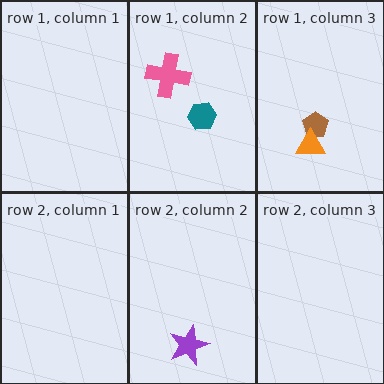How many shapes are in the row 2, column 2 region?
1.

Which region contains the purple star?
The row 2, column 2 region.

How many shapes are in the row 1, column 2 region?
2.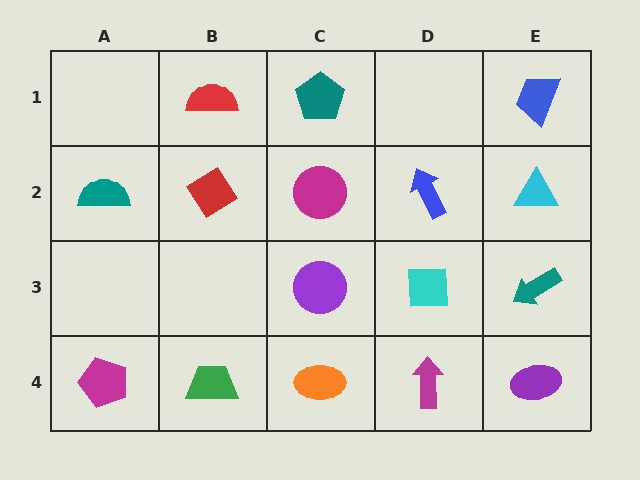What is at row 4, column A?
A magenta pentagon.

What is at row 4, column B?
A green trapezoid.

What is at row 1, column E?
A blue trapezoid.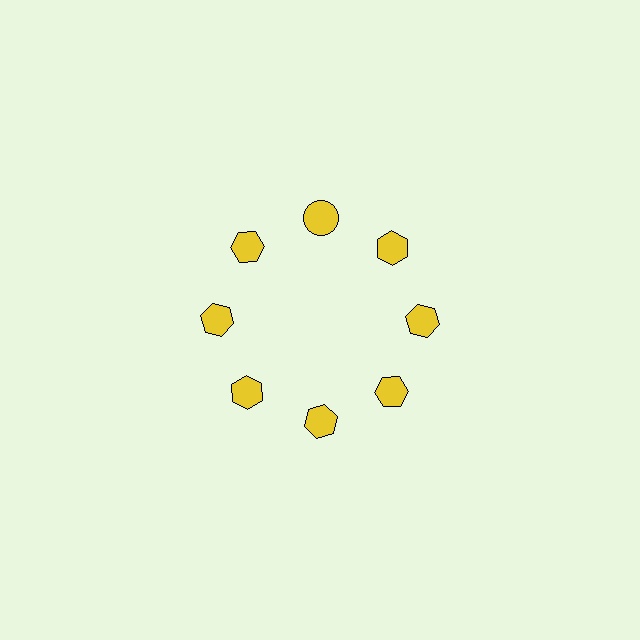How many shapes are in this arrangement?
There are 8 shapes arranged in a ring pattern.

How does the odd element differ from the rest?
It has a different shape: circle instead of hexagon.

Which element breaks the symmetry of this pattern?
The yellow circle at roughly the 12 o'clock position breaks the symmetry. All other shapes are yellow hexagons.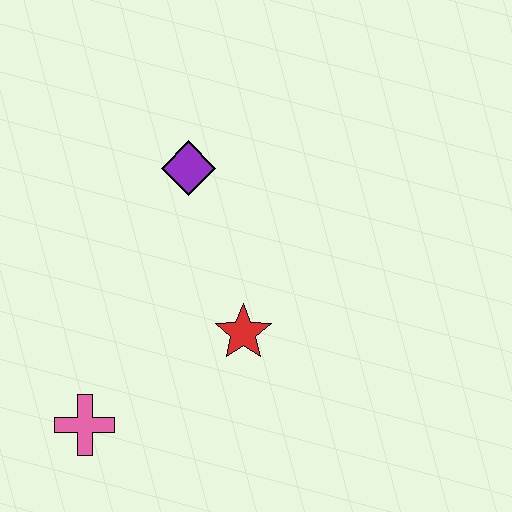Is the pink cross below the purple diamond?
Yes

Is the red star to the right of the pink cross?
Yes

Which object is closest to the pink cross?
The red star is closest to the pink cross.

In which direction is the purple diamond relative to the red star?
The purple diamond is above the red star.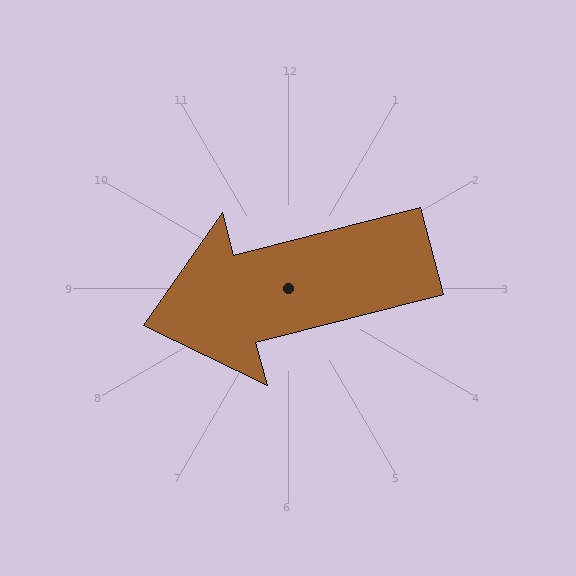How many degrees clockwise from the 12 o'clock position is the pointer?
Approximately 256 degrees.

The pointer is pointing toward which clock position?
Roughly 9 o'clock.